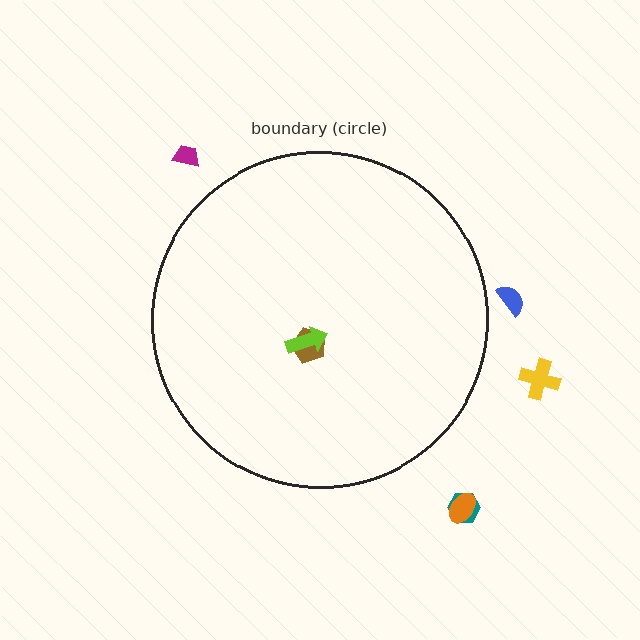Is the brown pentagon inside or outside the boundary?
Inside.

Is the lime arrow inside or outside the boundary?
Inside.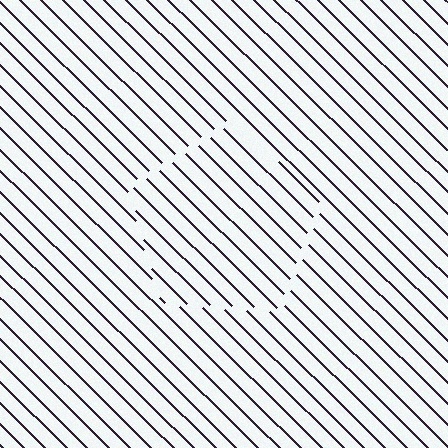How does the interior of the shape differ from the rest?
The interior of the shape contains the same grating, shifted by half a period — the contour is defined by the phase discontinuity where line-ends from the inner and outer gratings abut.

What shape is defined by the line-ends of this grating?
An illusory pentagon. The interior of the shape contains the same grating, shifted by half a period — the contour is defined by the phase discontinuity where line-ends from the inner and outer gratings abut.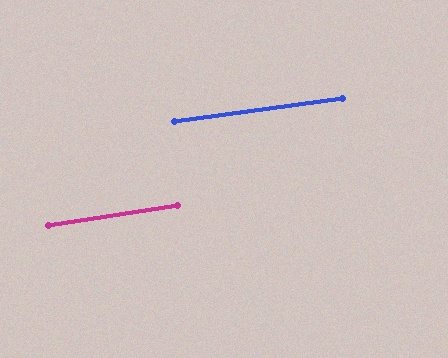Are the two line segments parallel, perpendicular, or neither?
Parallel — their directions differ by only 1.0°.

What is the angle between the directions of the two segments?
Approximately 1 degree.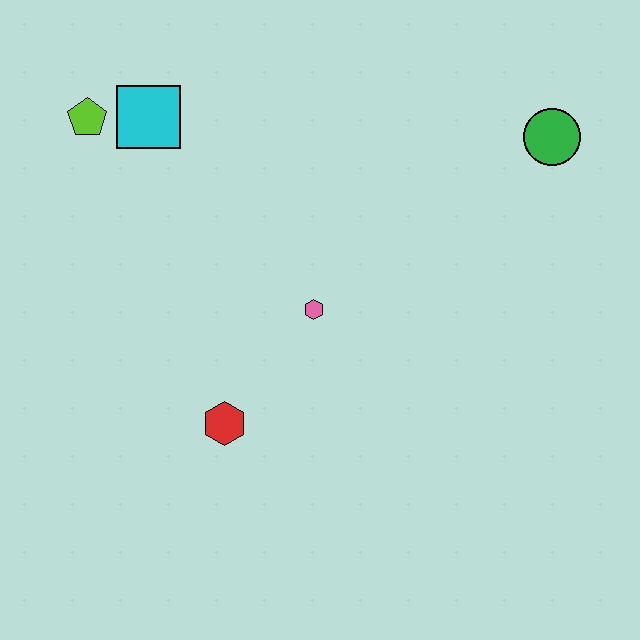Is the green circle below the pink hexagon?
No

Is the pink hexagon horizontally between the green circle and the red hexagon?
Yes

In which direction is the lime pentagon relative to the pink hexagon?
The lime pentagon is to the left of the pink hexagon.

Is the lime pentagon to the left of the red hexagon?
Yes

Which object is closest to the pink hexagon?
The red hexagon is closest to the pink hexagon.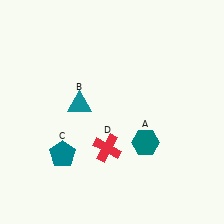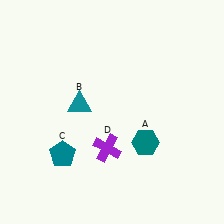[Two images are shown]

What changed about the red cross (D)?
In Image 1, D is red. In Image 2, it changed to purple.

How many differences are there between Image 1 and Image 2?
There is 1 difference between the two images.